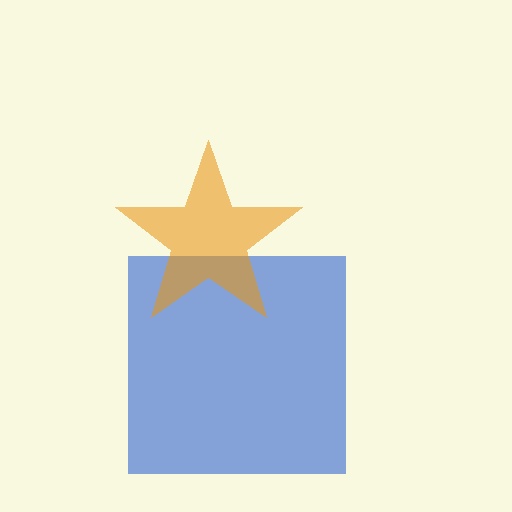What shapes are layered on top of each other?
The layered shapes are: a blue square, an orange star.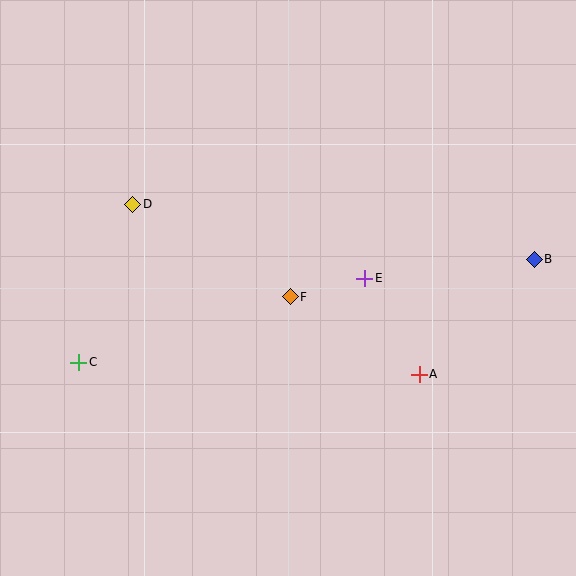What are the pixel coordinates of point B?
Point B is at (534, 259).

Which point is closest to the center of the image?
Point F at (290, 297) is closest to the center.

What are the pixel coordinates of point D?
Point D is at (133, 204).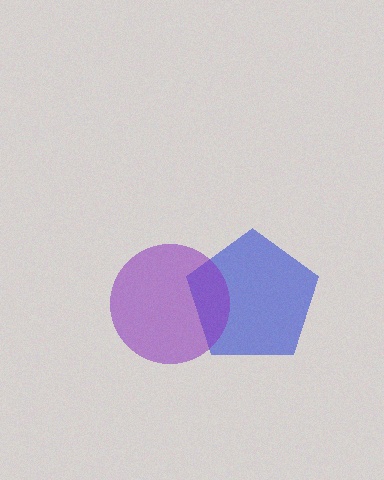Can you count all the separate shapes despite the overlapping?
Yes, there are 2 separate shapes.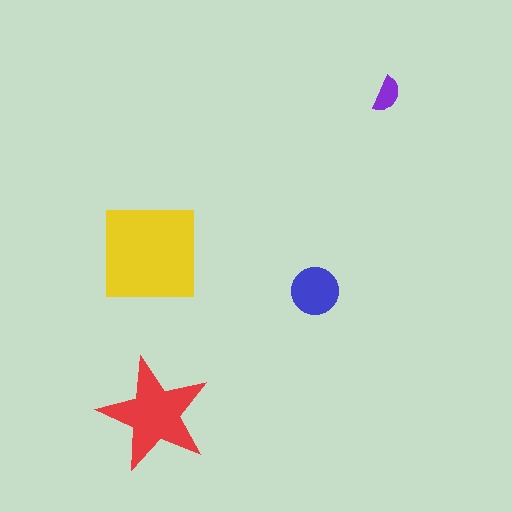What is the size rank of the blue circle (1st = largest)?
3rd.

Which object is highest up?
The purple semicircle is topmost.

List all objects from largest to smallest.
The yellow square, the red star, the blue circle, the purple semicircle.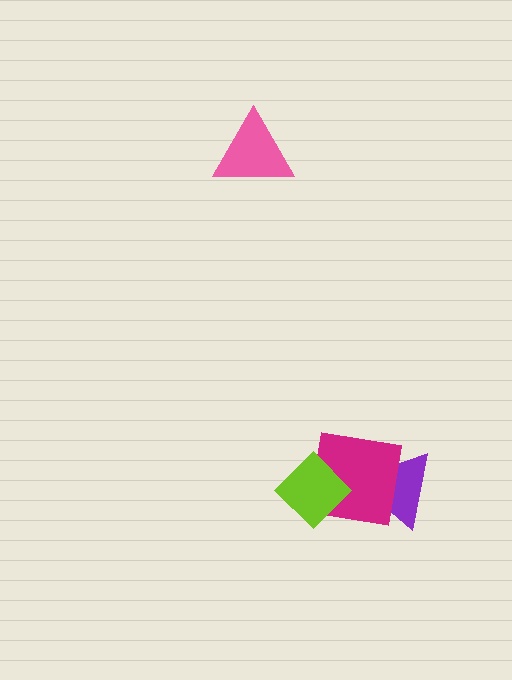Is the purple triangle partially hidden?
Yes, it is partially covered by another shape.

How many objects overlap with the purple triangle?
1 object overlaps with the purple triangle.